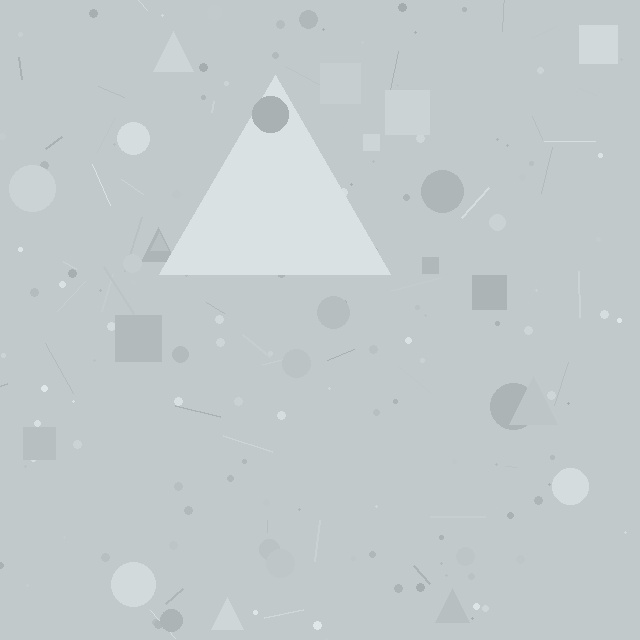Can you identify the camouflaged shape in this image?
The camouflaged shape is a triangle.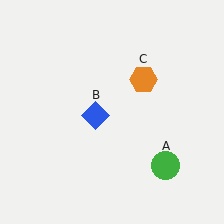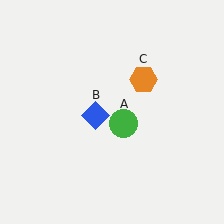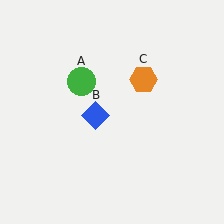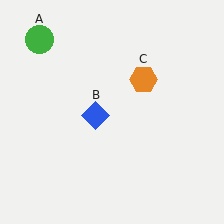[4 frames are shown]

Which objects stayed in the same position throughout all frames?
Blue diamond (object B) and orange hexagon (object C) remained stationary.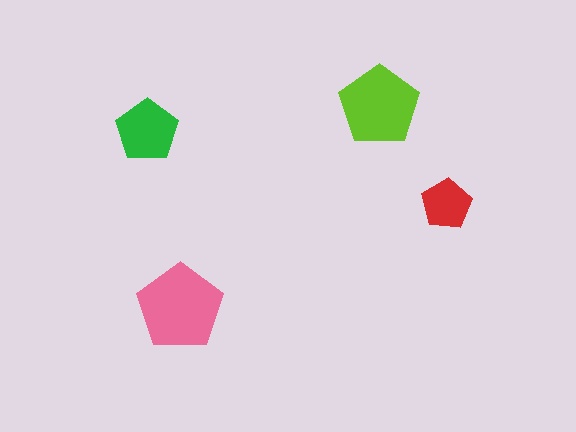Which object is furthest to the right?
The red pentagon is rightmost.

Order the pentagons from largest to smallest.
the pink one, the lime one, the green one, the red one.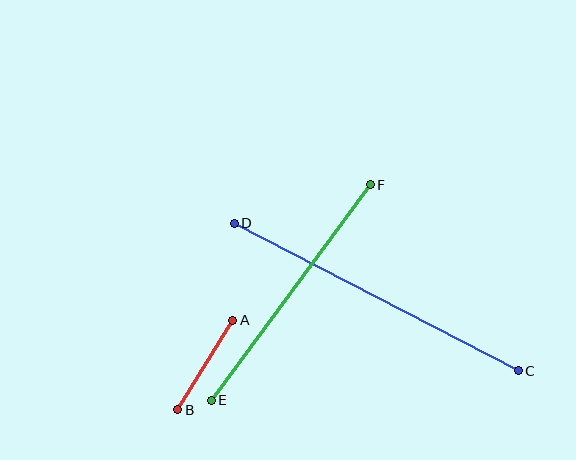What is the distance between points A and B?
The distance is approximately 105 pixels.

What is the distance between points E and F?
The distance is approximately 268 pixels.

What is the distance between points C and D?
The distance is approximately 320 pixels.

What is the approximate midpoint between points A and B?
The midpoint is at approximately (205, 365) pixels.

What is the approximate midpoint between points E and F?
The midpoint is at approximately (291, 293) pixels.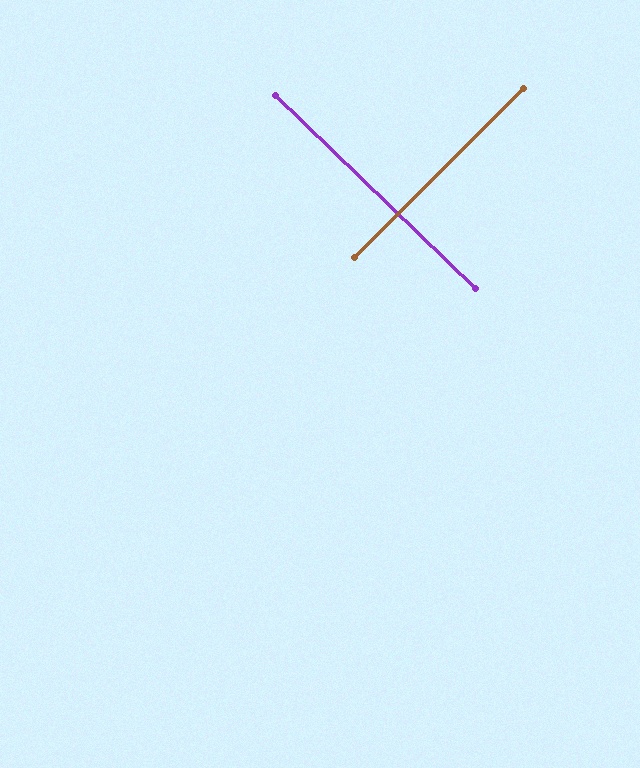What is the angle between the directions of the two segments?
Approximately 89 degrees.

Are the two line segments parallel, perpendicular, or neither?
Perpendicular — they meet at approximately 89°.